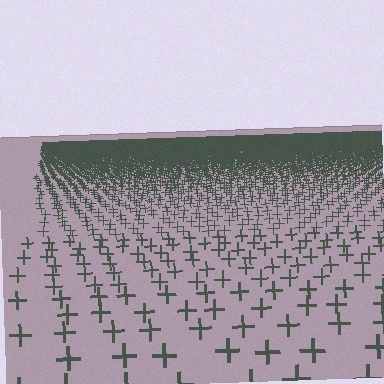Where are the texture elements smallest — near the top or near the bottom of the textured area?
Near the top.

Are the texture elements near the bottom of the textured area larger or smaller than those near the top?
Larger. Near the bottom, elements are closer to the viewer and appear at a bigger on-screen size.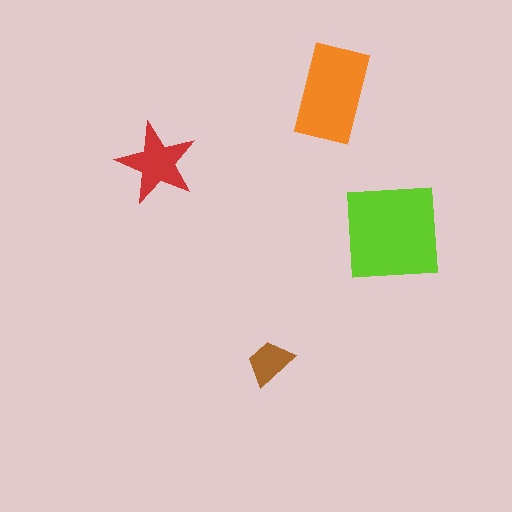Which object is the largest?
The lime square.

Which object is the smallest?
The brown trapezoid.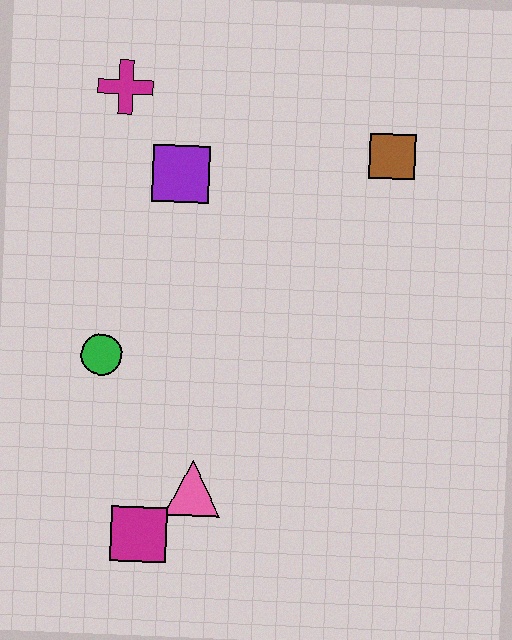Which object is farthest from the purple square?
The magenta square is farthest from the purple square.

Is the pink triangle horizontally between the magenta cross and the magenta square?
No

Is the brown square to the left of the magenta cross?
No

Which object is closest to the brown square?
The purple square is closest to the brown square.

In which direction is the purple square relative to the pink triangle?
The purple square is above the pink triangle.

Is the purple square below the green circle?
No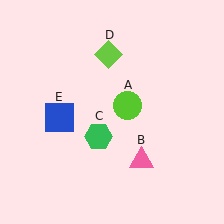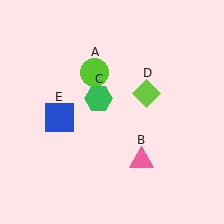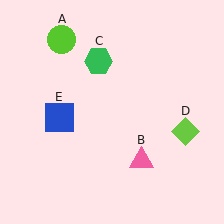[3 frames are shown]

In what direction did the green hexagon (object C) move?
The green hexagon (object C) moved up.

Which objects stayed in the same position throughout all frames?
Pink triangle (object B) and blue square (object E) remained stationary.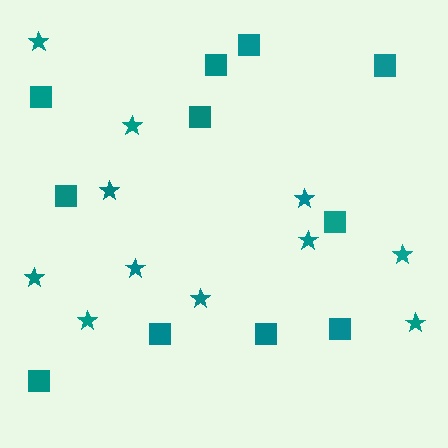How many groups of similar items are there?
There are 2 groups: one group of squares (11) and one group of stars (11).